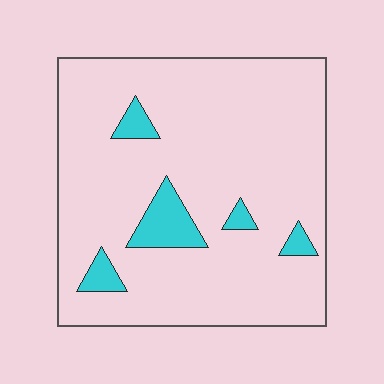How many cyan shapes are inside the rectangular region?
5.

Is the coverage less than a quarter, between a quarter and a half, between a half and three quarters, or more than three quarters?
Less than a quarter.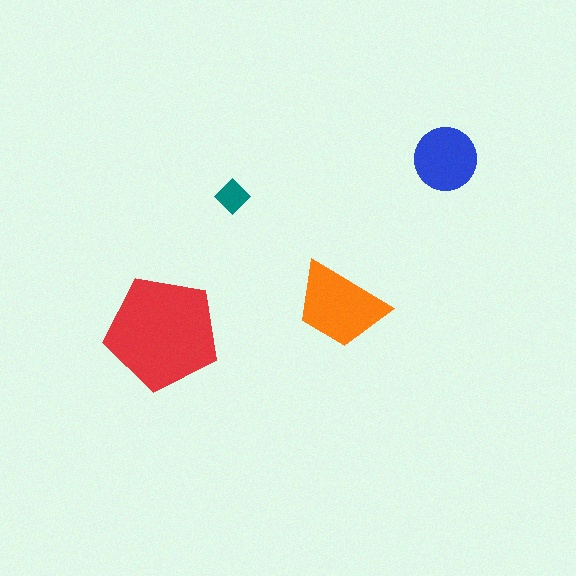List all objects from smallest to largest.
The teal diamond, the blue circle, the orange trapezoid, the red pentagon.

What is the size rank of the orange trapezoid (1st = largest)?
2nd.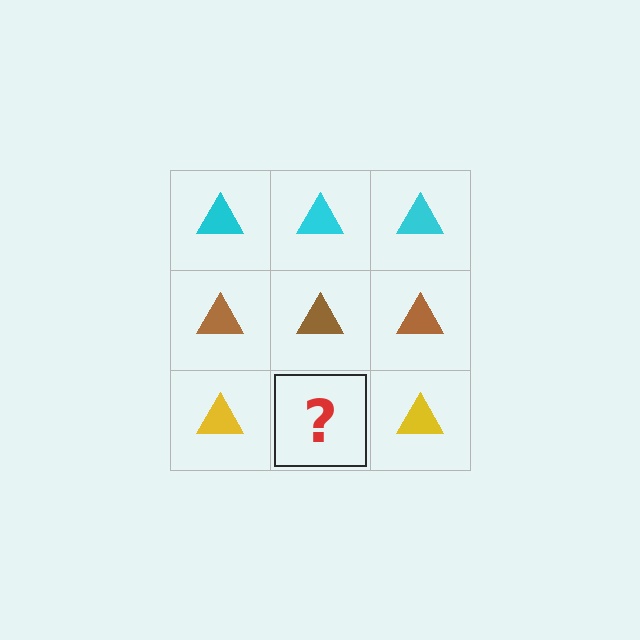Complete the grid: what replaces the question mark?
The question mark should be replaced with a yellow triangle.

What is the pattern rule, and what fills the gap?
The rule is that each row has a consistent color. The gap should be filled with a yellow triangle.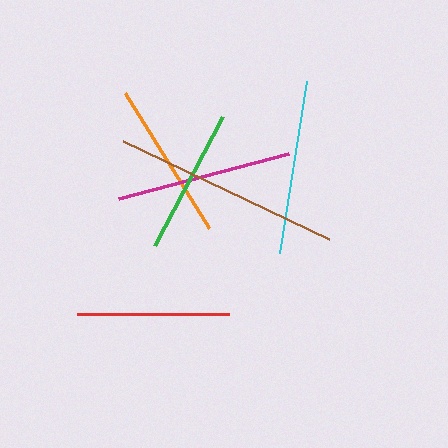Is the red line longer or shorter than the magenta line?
The magenta line is longer than the red line.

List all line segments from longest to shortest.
From longest to shortest: brown, magenta, cyan, orange, red, green.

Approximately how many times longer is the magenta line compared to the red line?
The magenta line is approximately 1.2 times the length of the red line.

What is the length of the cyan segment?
The cyan segment is approximately 174 pixels long.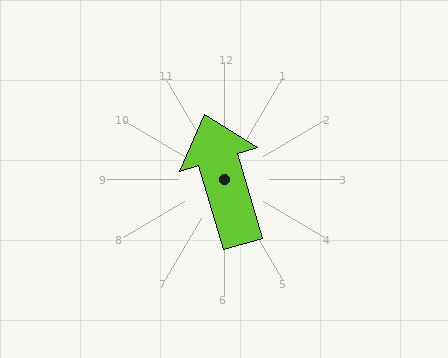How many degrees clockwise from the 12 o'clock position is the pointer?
Approximately 343 degrees.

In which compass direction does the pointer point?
North.